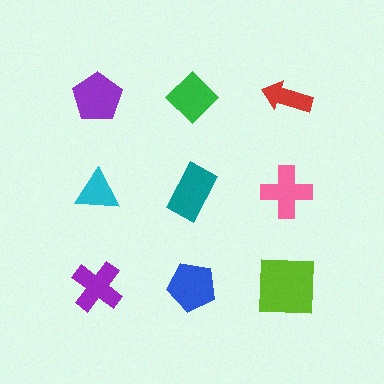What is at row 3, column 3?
A lime square.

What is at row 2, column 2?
A teal rectangle.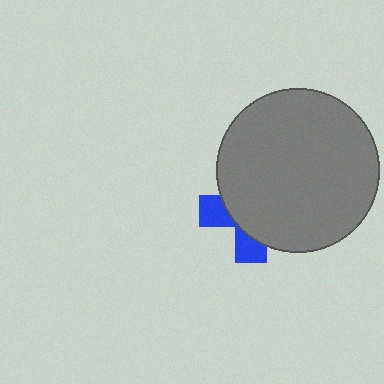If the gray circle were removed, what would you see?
You would see the complete blue cross.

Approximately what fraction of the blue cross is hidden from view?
Roughly 69% of the blue cross is hidden behind the gray circle.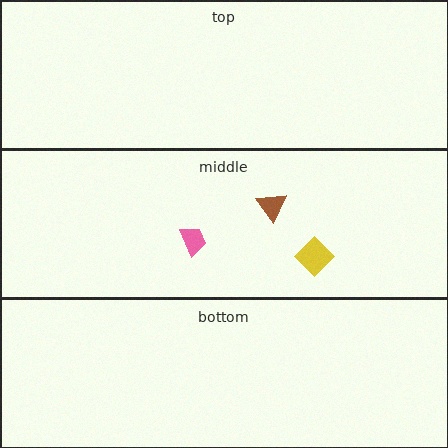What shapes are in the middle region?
The yellow diamond, the pink trapezoid, the brown triangle.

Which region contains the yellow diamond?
The middle region.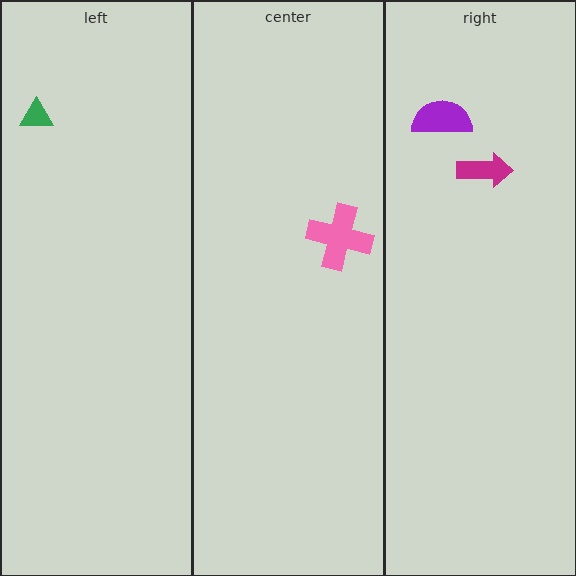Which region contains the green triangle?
The left region.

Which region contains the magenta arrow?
The right region.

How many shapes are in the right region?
2.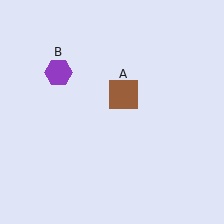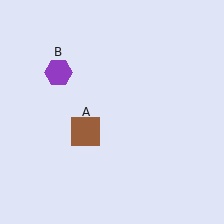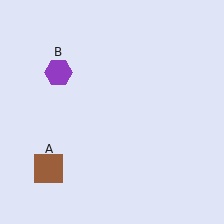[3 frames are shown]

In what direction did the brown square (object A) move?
The brown square (object A) moved down and to the left.